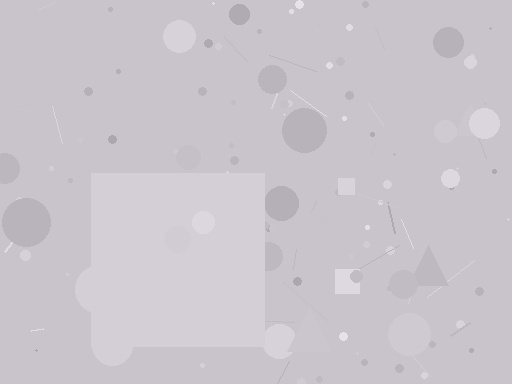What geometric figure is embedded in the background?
A square is embedded in the background.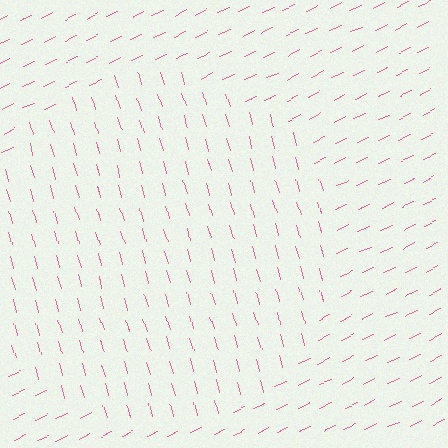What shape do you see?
I see a circle.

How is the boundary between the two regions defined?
The boundary is defined purely by a change in line orientation (approximately 80 degrees difference). All lines are the same color and thickness.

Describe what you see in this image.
The image is filled with small pink line segments. A circle region in the image has lines oriented differently from the surrounding lines, creating a visible texture boundary.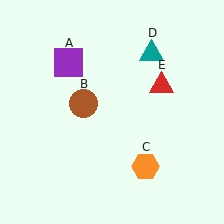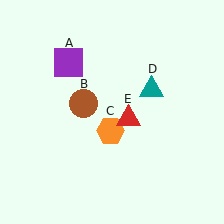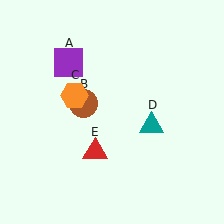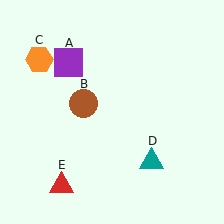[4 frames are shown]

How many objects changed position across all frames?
3 objects changed position: orange hexagon (object C), teal triangle (object D), red triangle (object E).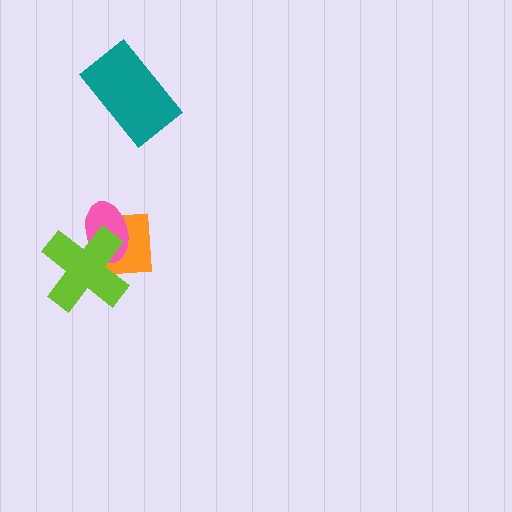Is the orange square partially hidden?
Yes, it is partially covered by another shape.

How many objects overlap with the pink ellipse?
2 objects overlap with the pink ellipse.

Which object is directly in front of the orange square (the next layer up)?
The pink ellipse is directly in front of the orange square.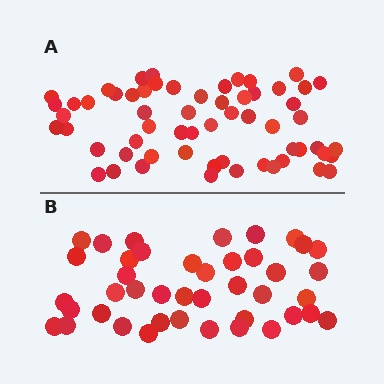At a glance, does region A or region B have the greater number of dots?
Region A (the top region) has more dots.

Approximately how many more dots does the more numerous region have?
Region A has approximately 20 more dots than region B.